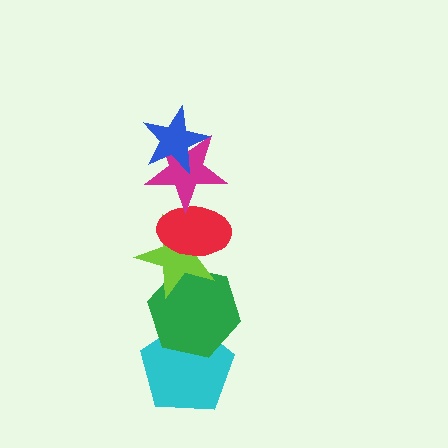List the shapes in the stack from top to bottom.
From top to bottom: the blue star, the magenta star, the red ellipse, the lime star, the green hexagon, the cyan pentagon.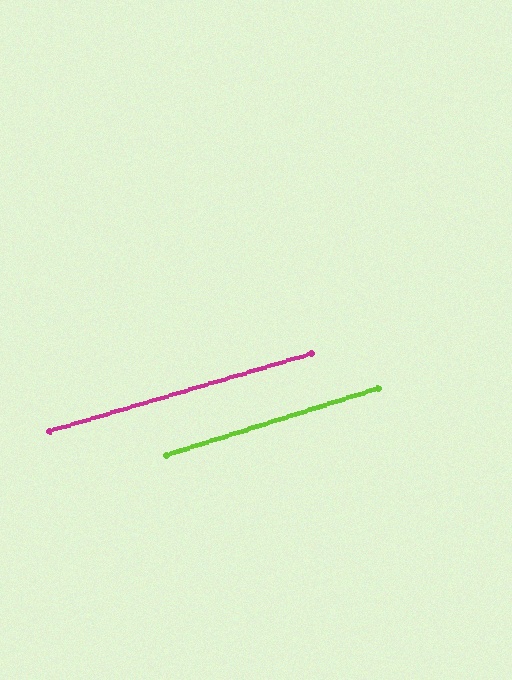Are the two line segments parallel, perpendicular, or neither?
Parallel — their directions differ by only 1.1°.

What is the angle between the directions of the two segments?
Approximately 1 degree.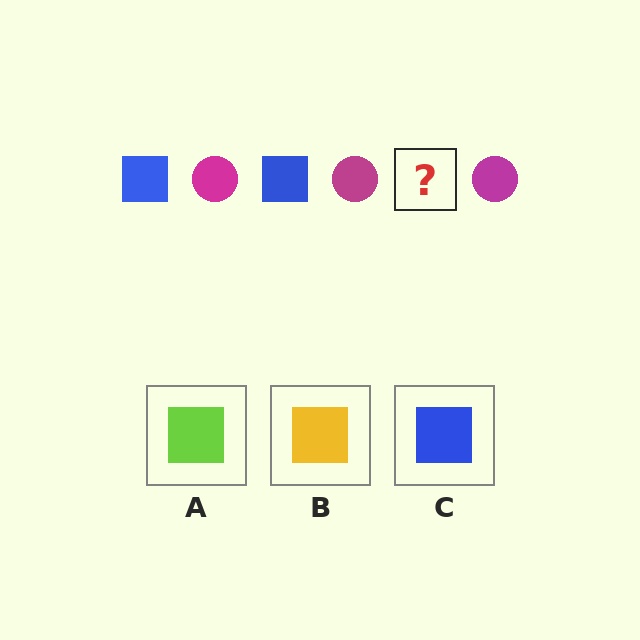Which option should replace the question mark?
Option C.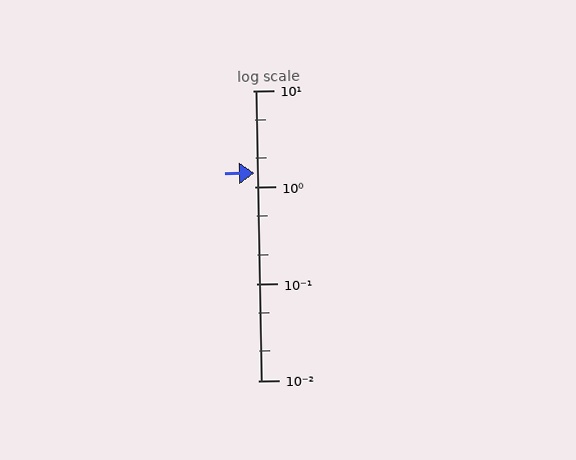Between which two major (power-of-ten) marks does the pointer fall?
The pointer is between 1 and 10.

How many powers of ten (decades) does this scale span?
The scale spans 3 decades, from 0.01 to 10.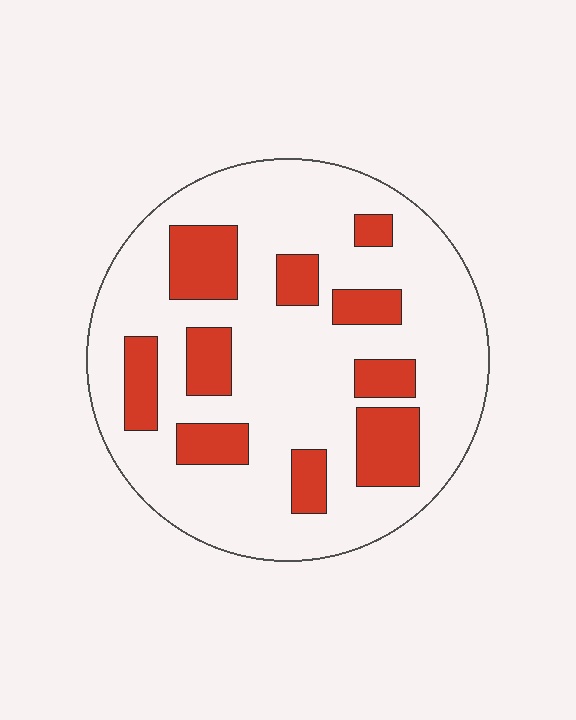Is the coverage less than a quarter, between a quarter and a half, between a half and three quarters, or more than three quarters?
Less than a quarter.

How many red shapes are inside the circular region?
10.